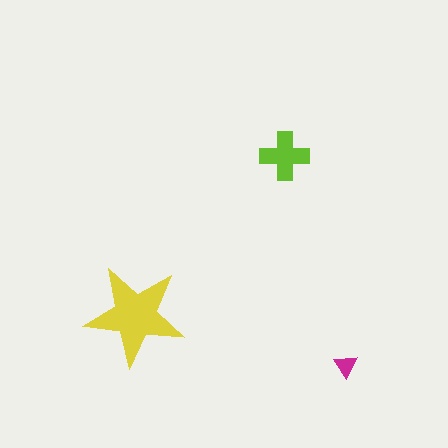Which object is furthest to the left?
The yellow star is leftmost.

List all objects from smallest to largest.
The magenta triangle, the lime cross, the yellow star.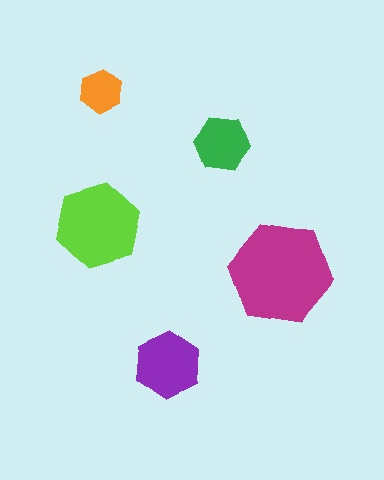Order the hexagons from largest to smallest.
the magenta one, the lime one, the purple one, the green one, the orange one.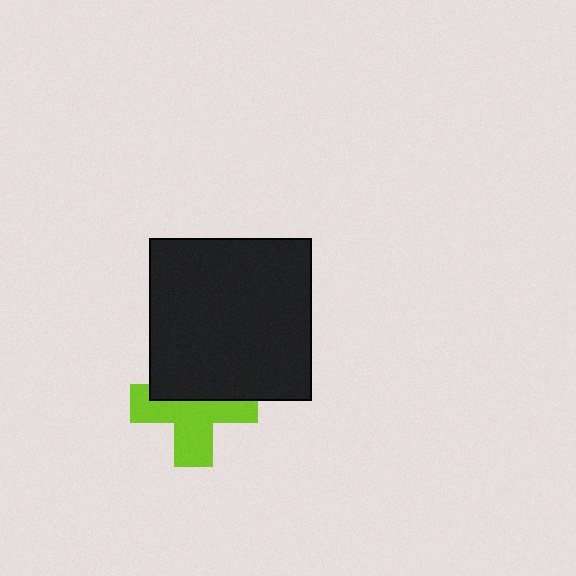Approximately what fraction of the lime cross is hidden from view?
Roughly 43% of the lime cross is hidden behind the black square.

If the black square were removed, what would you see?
You would see the complete lime cross.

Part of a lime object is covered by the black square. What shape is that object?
It is a cross.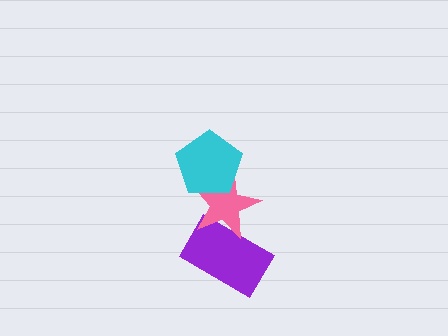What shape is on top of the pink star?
The cyan pentagon is on top of the pink star.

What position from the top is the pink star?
The pink star is 2nd from the top.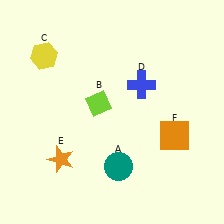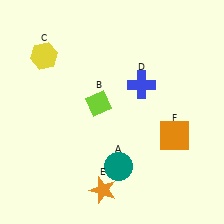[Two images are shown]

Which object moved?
The orange star (E) moved right.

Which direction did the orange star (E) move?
The orange star (E) moved right.